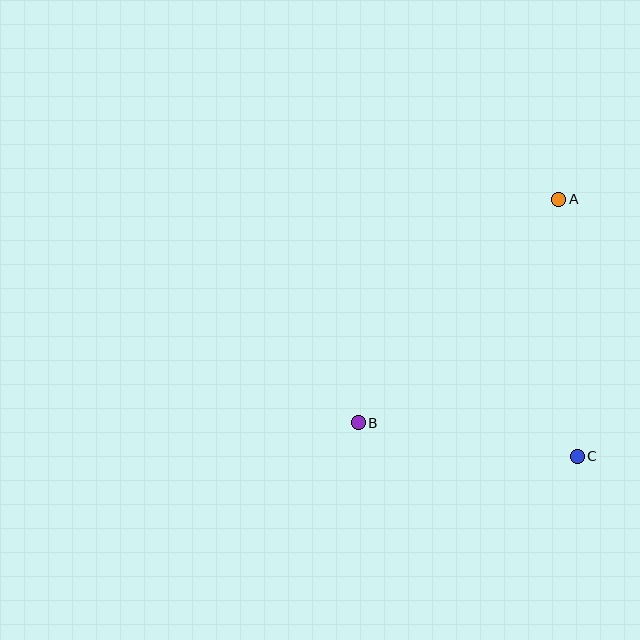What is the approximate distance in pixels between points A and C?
The distance between A and C is approximately 258 pixels.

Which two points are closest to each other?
Points B and C are closest to each other.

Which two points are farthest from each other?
Points A and B are farthest from each other.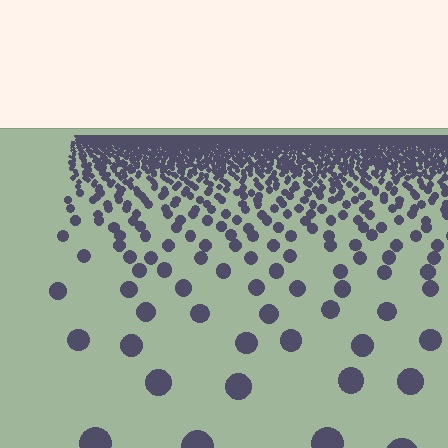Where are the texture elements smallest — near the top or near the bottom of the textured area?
Near the top.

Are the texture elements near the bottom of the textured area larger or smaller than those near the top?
Larger. Near the bottom, elements are closer to the viewer and appear at a bigger on-screen size.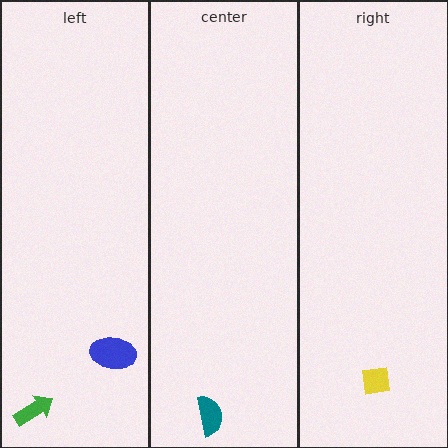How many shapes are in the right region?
1.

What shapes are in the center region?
The teal semicircle.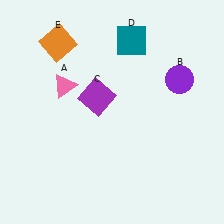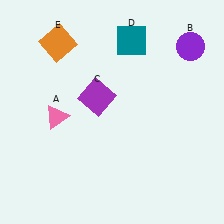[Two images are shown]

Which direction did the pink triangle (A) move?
The pink triangle (A) moved down.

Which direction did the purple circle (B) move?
The purple circle (B) moved up.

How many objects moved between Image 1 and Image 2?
2 objects moved between the two images.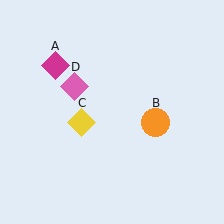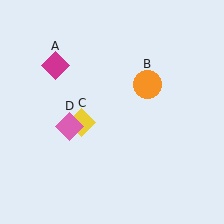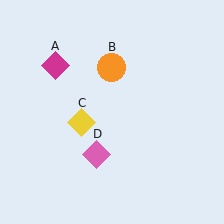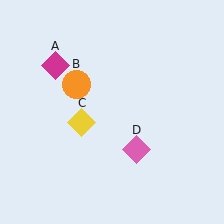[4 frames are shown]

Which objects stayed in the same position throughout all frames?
Magenta diamond (object A) and yellow diamond (object C) remained stationary.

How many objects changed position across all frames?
2 objects changed position: orange circle (object B), pink diamond (object D).